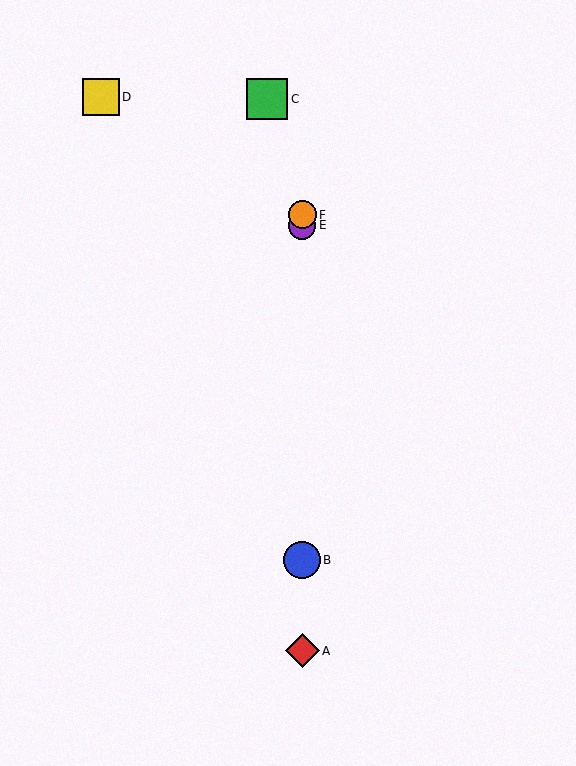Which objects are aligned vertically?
Objects A, B, E, F are aligned vertically.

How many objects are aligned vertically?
4 objects (A, B, E, F) are aligned vertically.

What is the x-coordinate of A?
Object A is at x≈302.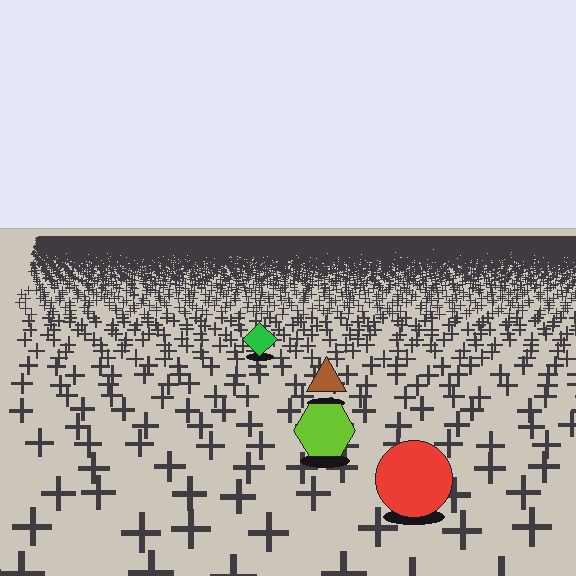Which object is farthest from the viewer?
The green diamond is farthest from the viewer. It appears smaller and the ground texture around it is denser.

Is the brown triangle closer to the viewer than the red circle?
No. The red circle is closer — you can tell from the texture gradient: the ground texture is coarser near it.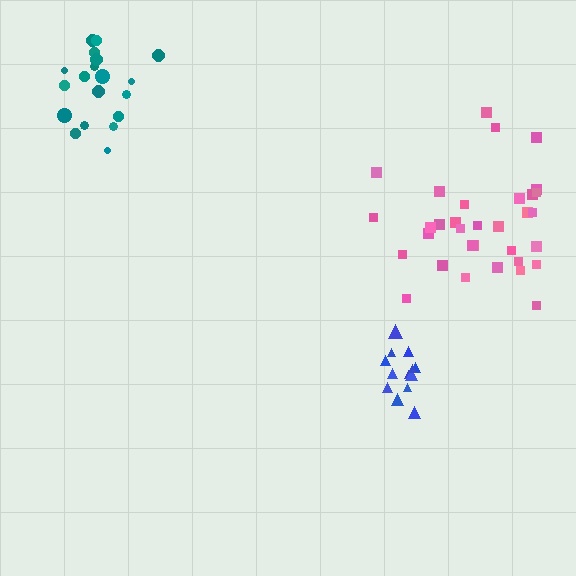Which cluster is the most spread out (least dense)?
Pink.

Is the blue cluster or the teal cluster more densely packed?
Blue.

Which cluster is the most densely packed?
Blue.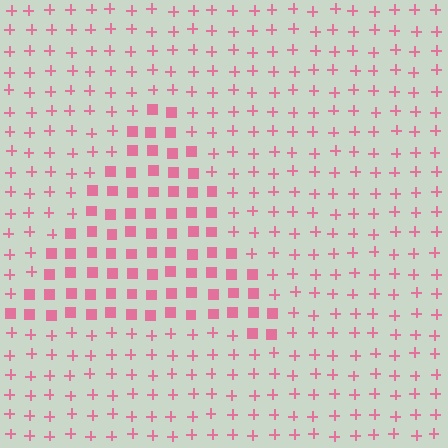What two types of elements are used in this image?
The image uses squares inside the triangle region and plus signs outside it.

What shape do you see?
I see a triangle.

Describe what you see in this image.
The image is filled with small pink elements arranged in a uniform grid. A triangle-shaped region contains squares, while the surrounding area contains plus signs. The boundary is defined purely by the change in element shape.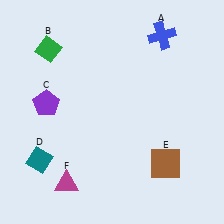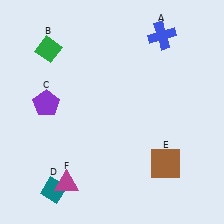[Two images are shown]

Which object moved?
The teal diamond (D) moved down.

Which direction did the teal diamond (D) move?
The teal diamond (D) moved down.